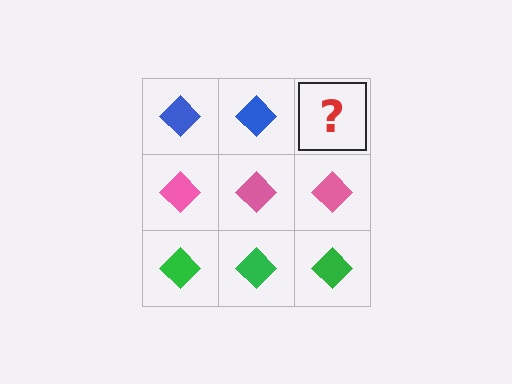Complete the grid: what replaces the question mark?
The question mark should be replaced with a blue diamond.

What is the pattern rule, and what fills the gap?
The rule is that each row has a consistent color. The gap should be filled with a blue diamond.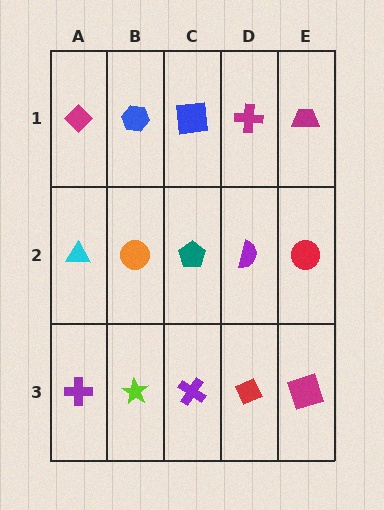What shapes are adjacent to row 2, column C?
A blue square (row 1, column C), a purple cross (row 3, column C), an orange circle (row 2, column B), a purple semicircle (row 2, column D).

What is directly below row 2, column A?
A purple cross.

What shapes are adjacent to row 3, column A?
A cyan triangle (row 2, column A), a lime star (row 3, column B).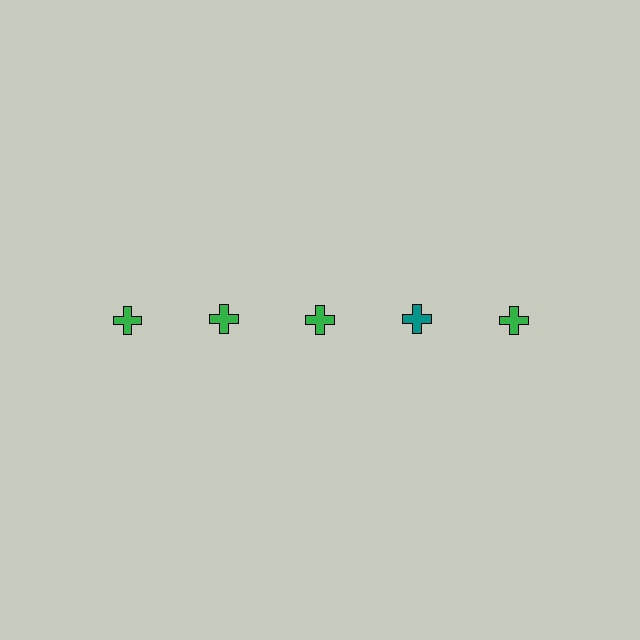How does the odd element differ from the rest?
It has a different color: teal instead of green.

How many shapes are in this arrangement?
There are 5 shapes arranged in a grid pattern.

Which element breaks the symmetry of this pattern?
The teal cross in the top row, second from right column breaks the symmetry. All other shapes are green crosses.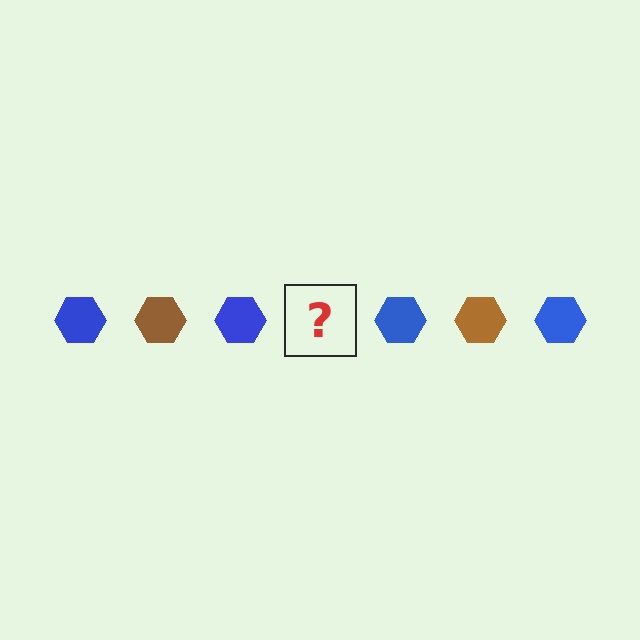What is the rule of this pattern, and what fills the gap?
The rule is that the pattern cycles through blue, brown hexagons. The gap should be filled with a brown hexagon.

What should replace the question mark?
The question mark should be replaced with a brown hexagon.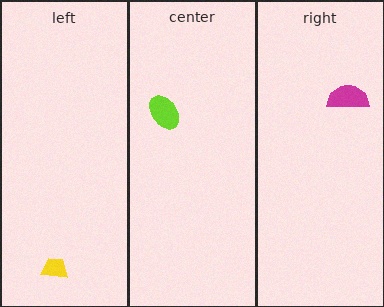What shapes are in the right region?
The magenta semicircle.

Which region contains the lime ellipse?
The center region.